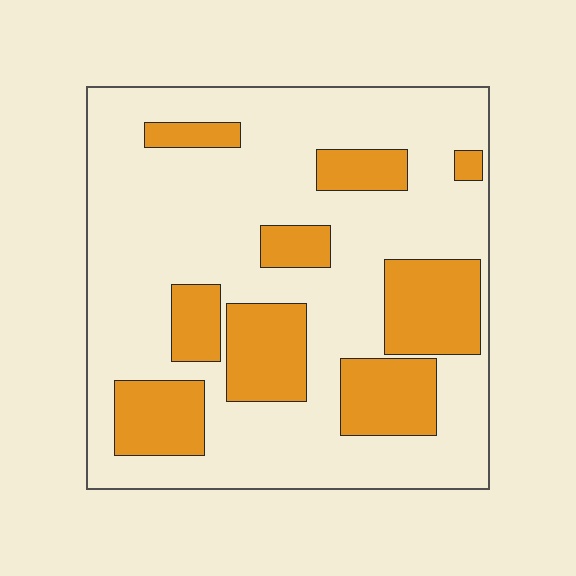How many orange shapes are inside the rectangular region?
9.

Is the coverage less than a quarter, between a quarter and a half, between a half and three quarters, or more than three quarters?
Between a quarter and a half.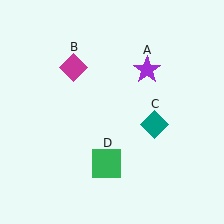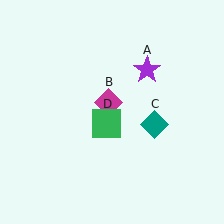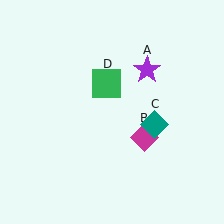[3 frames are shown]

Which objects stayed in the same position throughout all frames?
Purple star (object A) and teal diamond (object C) remained stationary.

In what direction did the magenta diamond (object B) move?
The magenta diamond (object B) moved down and to the right.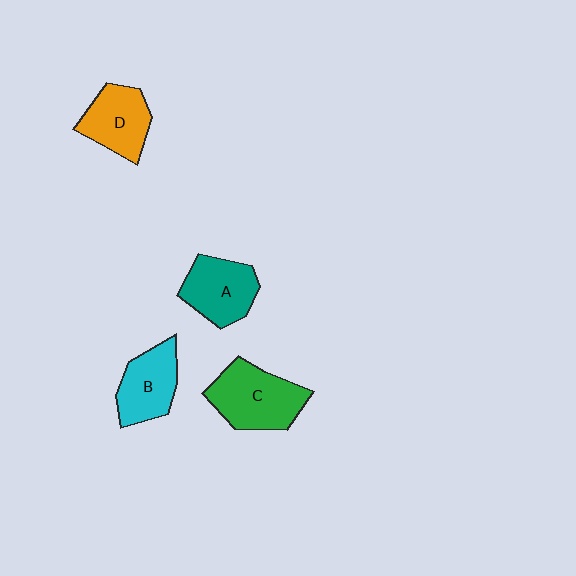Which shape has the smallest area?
Shape D (orange).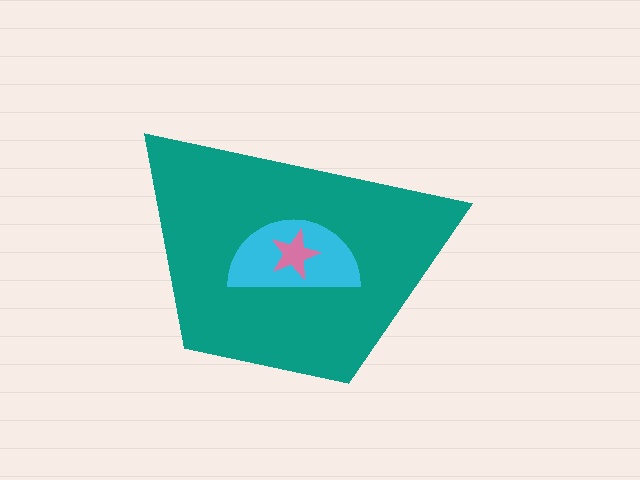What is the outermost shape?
The teal trapezoid.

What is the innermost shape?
The pink star.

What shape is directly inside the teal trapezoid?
The cyan semicircle.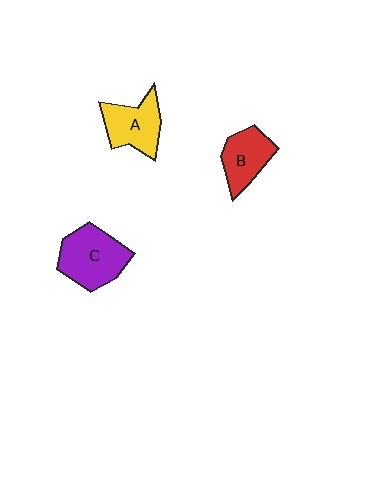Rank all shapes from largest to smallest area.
From largest to smallest: C (purple), A (yellow), B (red).